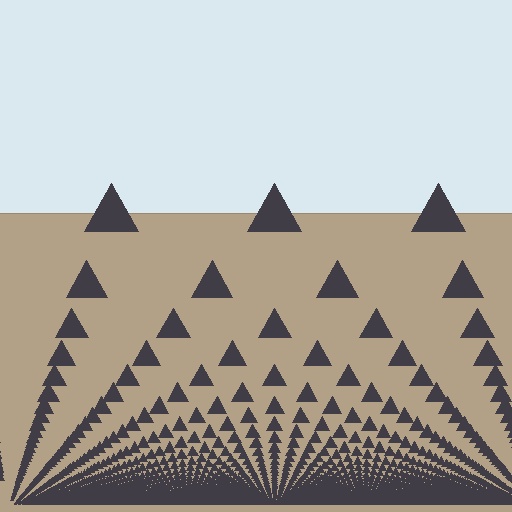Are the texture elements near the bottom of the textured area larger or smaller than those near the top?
Smaller. The gradient is inverted — elements near the bottom are smaller and denser.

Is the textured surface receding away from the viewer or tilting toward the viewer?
The surface appears to tilt toward the viewer. Texture elements get larger and sparser toward the top.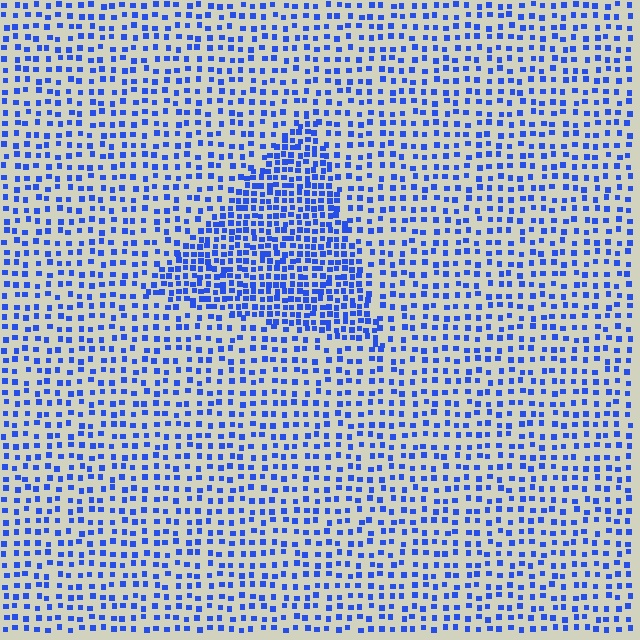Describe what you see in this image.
The image contains small blue elements arranged at two different densities. A triangle-shaped region is visible where the elements are more densely packed than the surrounding area.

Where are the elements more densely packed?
The elements are more densely packed inside the triangle boundary.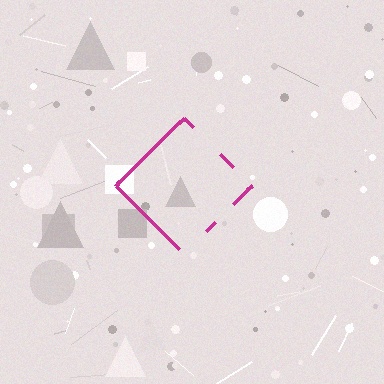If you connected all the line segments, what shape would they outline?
They would outline a diamond.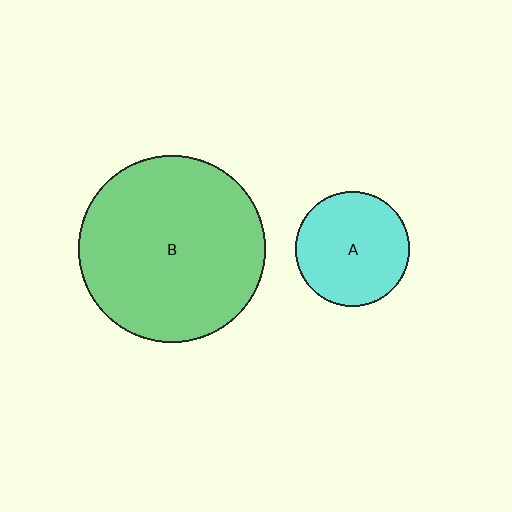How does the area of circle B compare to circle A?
Approximately 2.7 times.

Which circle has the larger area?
Circle B (green).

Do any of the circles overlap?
No, none of the circles overlap.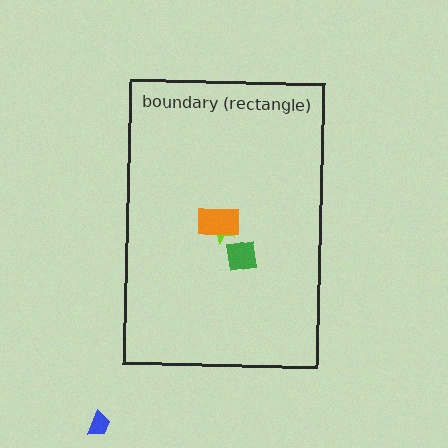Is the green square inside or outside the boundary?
Inside.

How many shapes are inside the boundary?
3 inside, 1 outside.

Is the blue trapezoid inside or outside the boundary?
Outside.